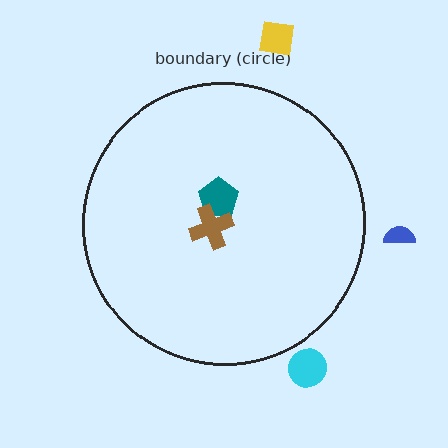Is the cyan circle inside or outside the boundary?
Outside.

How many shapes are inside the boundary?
2 inside, 3 outside.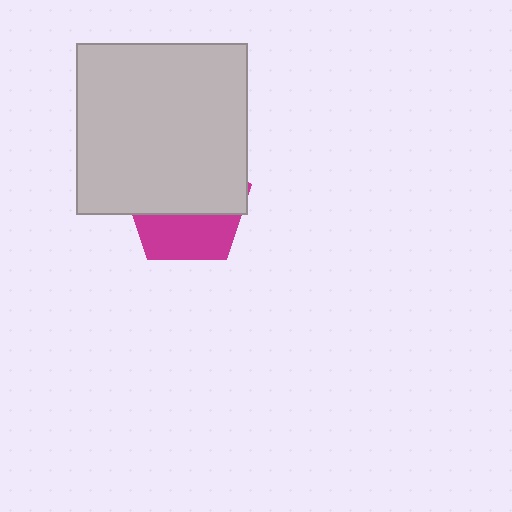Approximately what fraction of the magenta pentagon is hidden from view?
Roughly 62% of the magenta pentagon is hidden behind the light gray square.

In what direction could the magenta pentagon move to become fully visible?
The magenta pentagon could move down. That would shift it out from behind the light gray square entirely.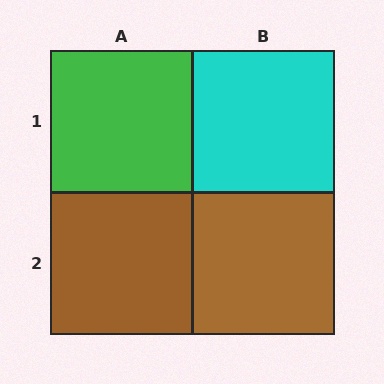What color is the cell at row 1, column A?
Green.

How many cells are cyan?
1 cell is cyan.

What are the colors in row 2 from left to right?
Brown, brown.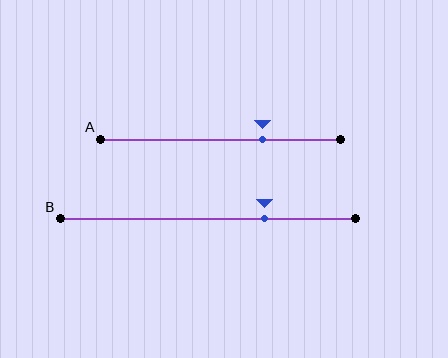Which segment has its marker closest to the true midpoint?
Segment A has its marker closest to the true midpoint.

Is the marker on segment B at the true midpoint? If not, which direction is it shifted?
No, the marker on segment B is shifted to the right by about 19% of the segment length.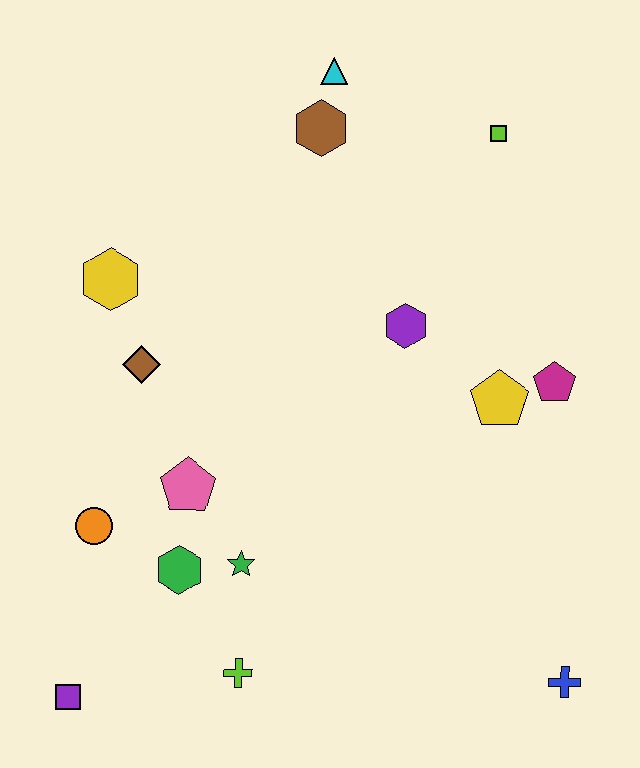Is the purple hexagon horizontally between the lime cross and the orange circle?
No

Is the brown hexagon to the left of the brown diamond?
No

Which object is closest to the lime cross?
The green star is closest to the lime cross.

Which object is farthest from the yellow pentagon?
The purple square is farthest from the yellow pentagon.